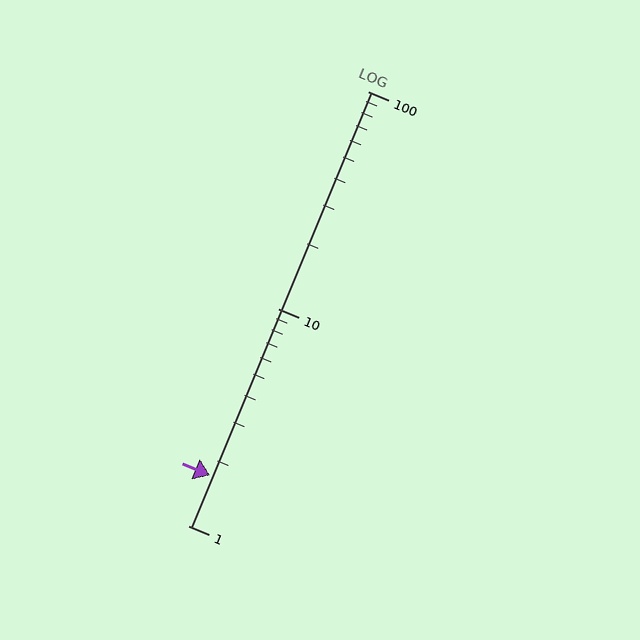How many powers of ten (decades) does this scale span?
The scale spans 2 decades, from 1 to 100.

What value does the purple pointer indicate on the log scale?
The pointer indicates approximately 1.7.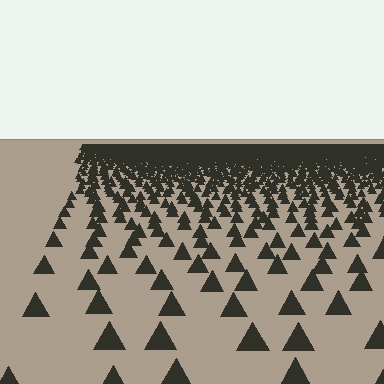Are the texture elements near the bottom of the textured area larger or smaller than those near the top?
Larger. Near the bottom, elements are closer to the viewer and appear at a bigger on-screen size.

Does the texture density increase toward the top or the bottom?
Density increases toward the top.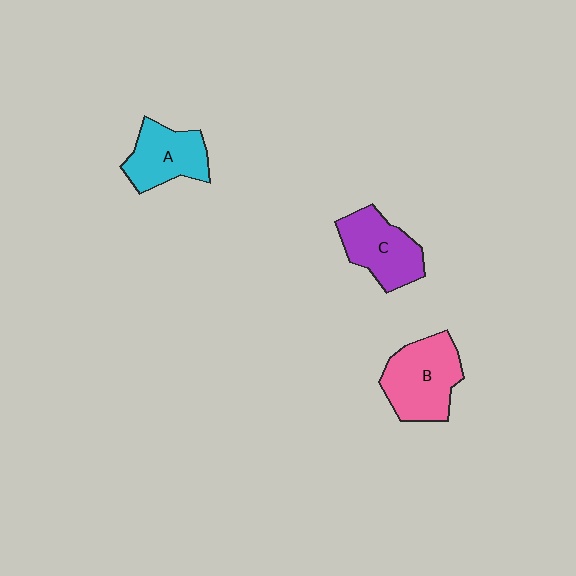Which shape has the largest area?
Shape B (pink).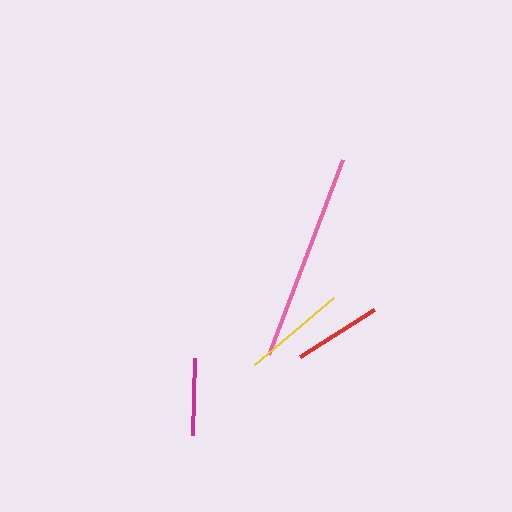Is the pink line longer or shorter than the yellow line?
The pink line is longer than the yellow line.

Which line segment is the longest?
The pink line is the longest at approximately 209 pixels.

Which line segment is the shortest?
The magenta line is the shortest at approximately 77 pixels.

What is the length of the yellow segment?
The yellow segment is approximately 104 pixels long.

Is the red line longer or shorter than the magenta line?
The red line is longer than the magenta line.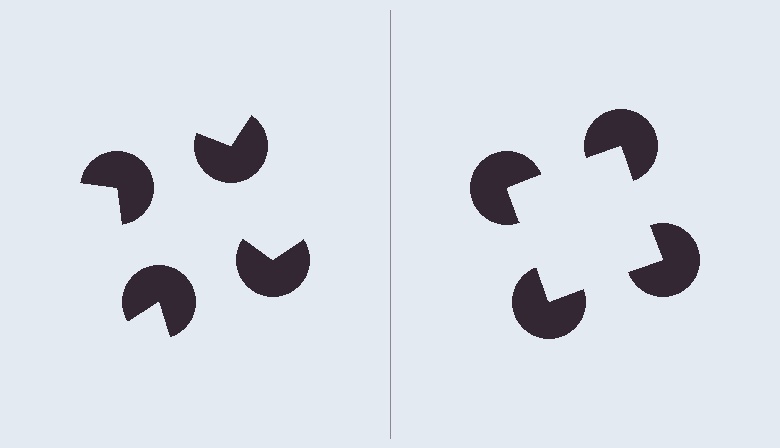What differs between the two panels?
The pac-man discs are positioned identically on both sides; only the wedge orientations differ. On the right they align to a square; on the left they are misaligned.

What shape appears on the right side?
An illusory square.